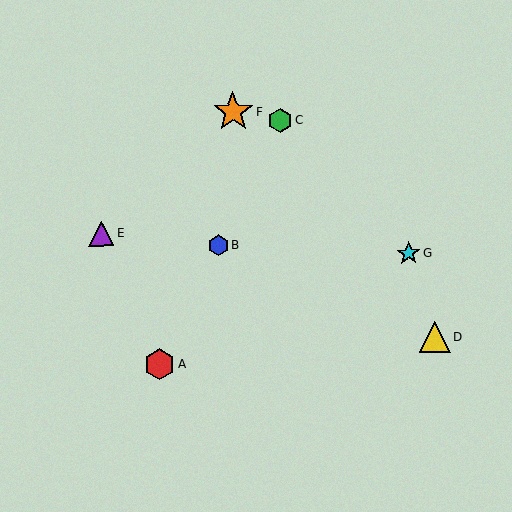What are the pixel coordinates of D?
Object D is at (435, 337).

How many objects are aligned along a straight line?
3 objects (A, B, C) are aligned along a straight line.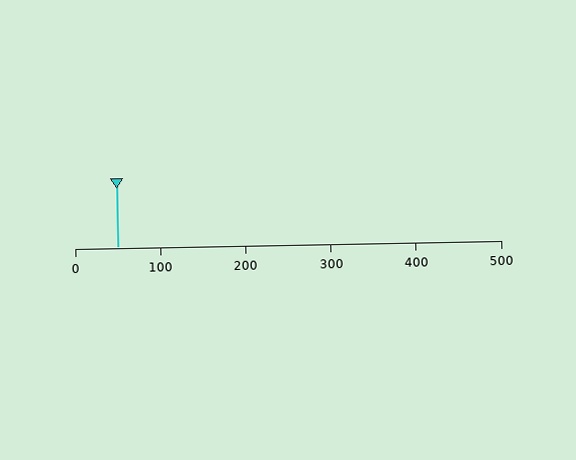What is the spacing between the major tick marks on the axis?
The major ticks are spaced 100 apart.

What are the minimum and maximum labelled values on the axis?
The axis runs from 0 to 500.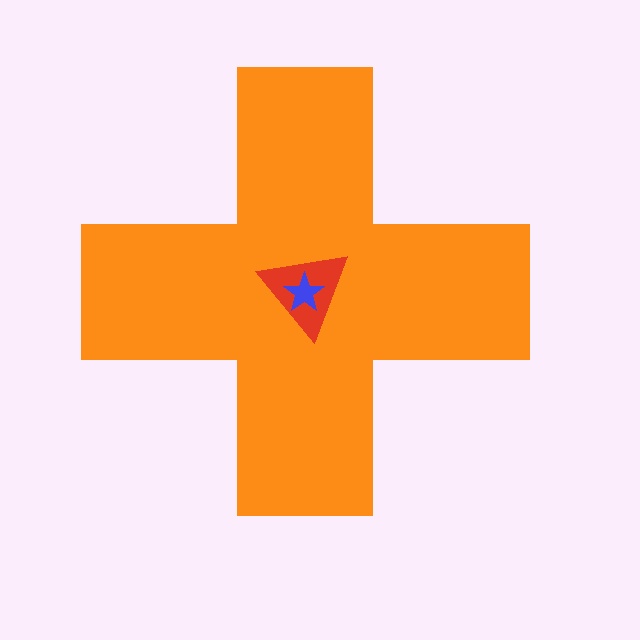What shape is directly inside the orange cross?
The red triangle.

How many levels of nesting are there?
3.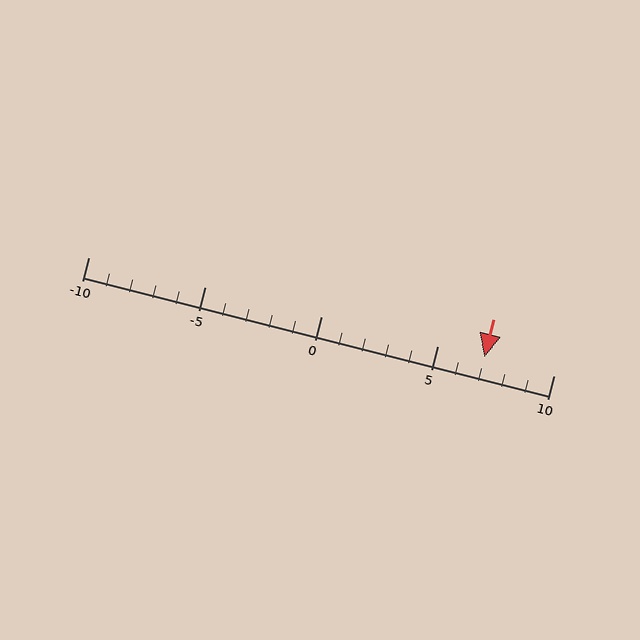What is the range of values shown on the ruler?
The ruler shows values from -10 to 10.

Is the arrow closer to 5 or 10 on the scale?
The arrow is closer to 5.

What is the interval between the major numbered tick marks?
The major tick marks are spaced 5 units apart.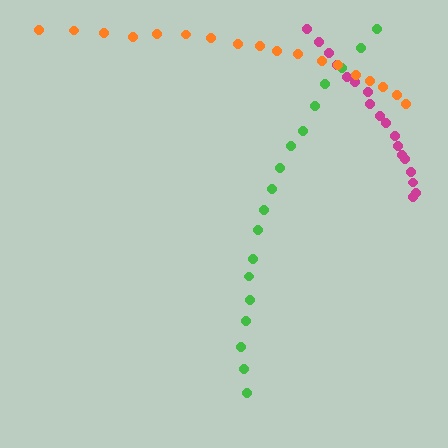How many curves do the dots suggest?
There are 3 distinct paths.